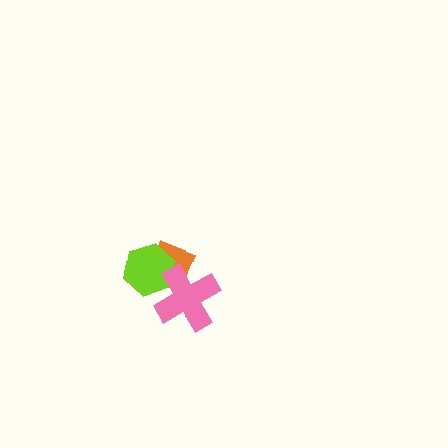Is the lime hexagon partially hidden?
Yes, it is partially covered by another shape.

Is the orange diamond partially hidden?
Yes, it is partially covered by another shape.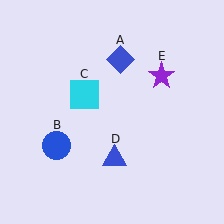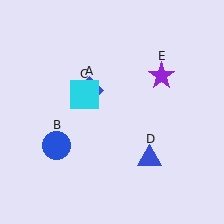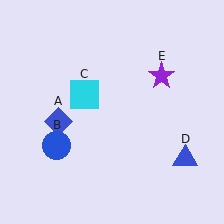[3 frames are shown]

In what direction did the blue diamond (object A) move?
The blue diamond (object A) moved down and to the left.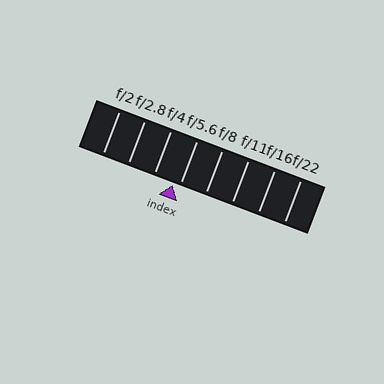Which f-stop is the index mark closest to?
The index mark is closest to f/5.6.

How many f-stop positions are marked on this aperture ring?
There are 8 f-stop positions marked.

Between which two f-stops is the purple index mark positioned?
The index mark is between f/4 and f/5.6.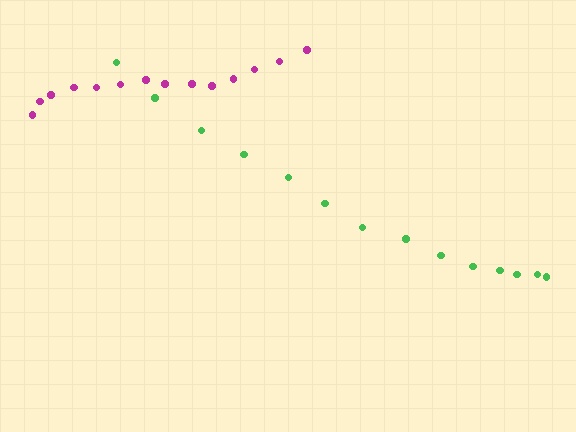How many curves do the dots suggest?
There are 2 distinct paths.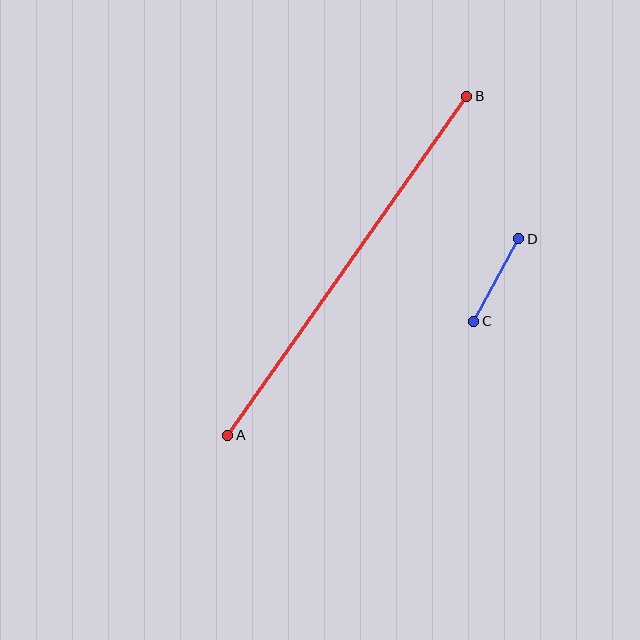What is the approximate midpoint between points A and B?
The midpoint is at approximately (347, 266) pixels.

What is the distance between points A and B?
The distance is approximately 415 pixels.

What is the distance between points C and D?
The distance is approximately 94 pixels.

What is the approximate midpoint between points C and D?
The midpoint is at approximately (496, 280) pixels.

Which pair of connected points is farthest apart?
Points A and B are farthest apart.